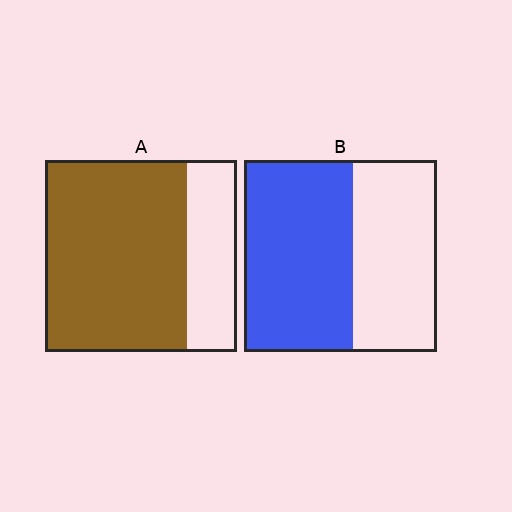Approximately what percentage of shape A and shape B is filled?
A is approximately 75% and B is approximately 55%.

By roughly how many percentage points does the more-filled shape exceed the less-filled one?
By roughly 15 percentage points (A over B).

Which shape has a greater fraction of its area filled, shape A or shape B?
Shape A.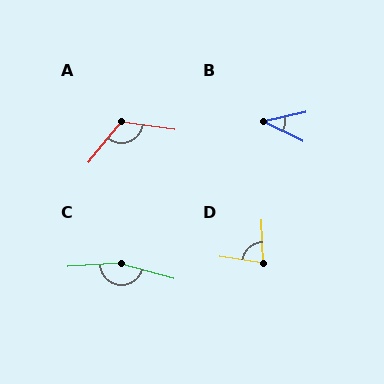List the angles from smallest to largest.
B (39°), D (79°), A (121°), C (161°).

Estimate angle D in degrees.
Approximately 79 degrees.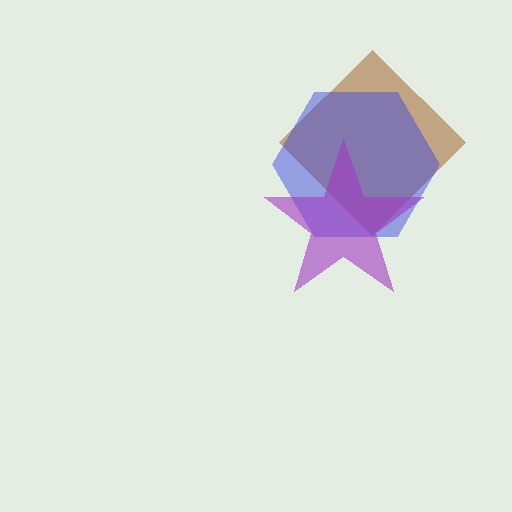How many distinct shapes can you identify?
There are 3 distinct shapes: a brown diamond, a blue hexagon, a purple star.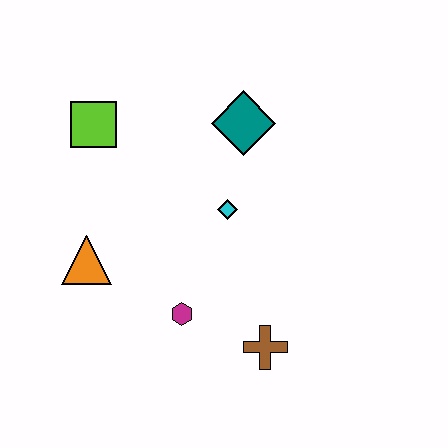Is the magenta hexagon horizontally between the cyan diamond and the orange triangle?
Yes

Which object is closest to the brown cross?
The magenta hexagon is closest to the brown cross.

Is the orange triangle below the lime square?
Yes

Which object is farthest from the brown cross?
The lime square is farthest from the brown cross.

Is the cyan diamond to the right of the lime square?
Yes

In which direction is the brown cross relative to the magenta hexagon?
The brown cross is to the right of the magenta hexagon.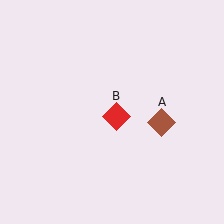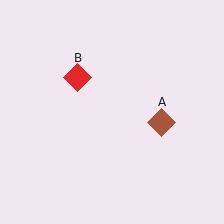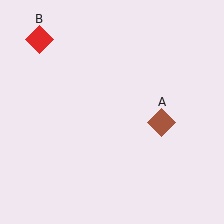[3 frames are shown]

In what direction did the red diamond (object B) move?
The red diamond (object B) moved up and to the left.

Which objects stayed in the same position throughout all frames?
Brown diamond (object A) remained stationary.